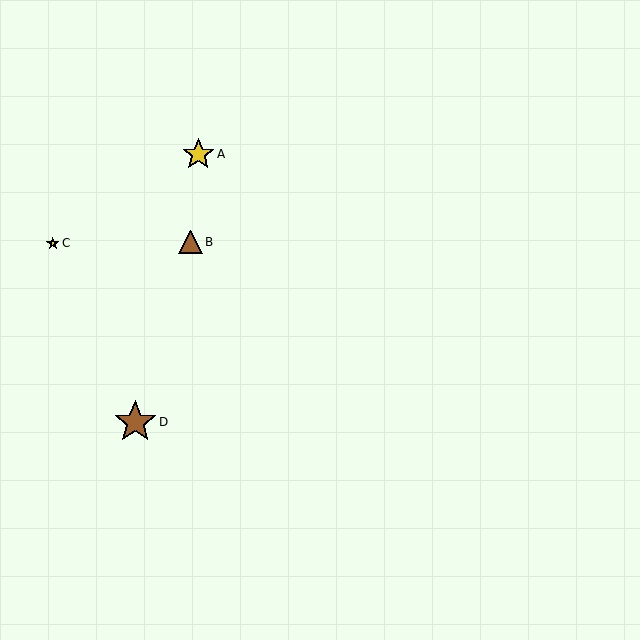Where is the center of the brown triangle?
The center of the brown triangle is at (190, 242).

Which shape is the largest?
The brown star (labeled D) is the largest.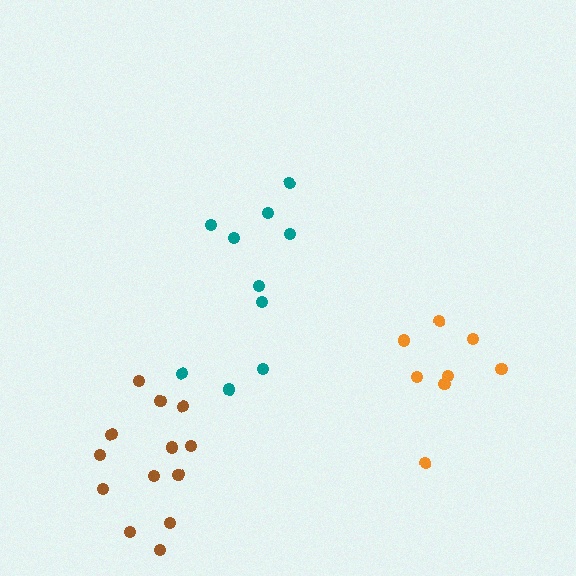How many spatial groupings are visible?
There are 3 spatial groupings.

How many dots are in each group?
Group 1: 8 dots, Group 2: 10 dots, Group 3: 13 dots (31 total).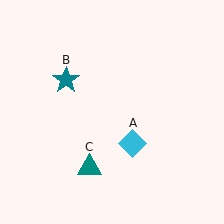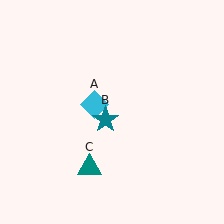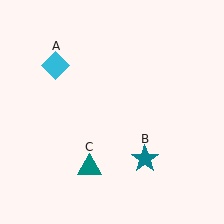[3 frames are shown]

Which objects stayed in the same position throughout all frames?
Teal triangle (object C) remained stationary.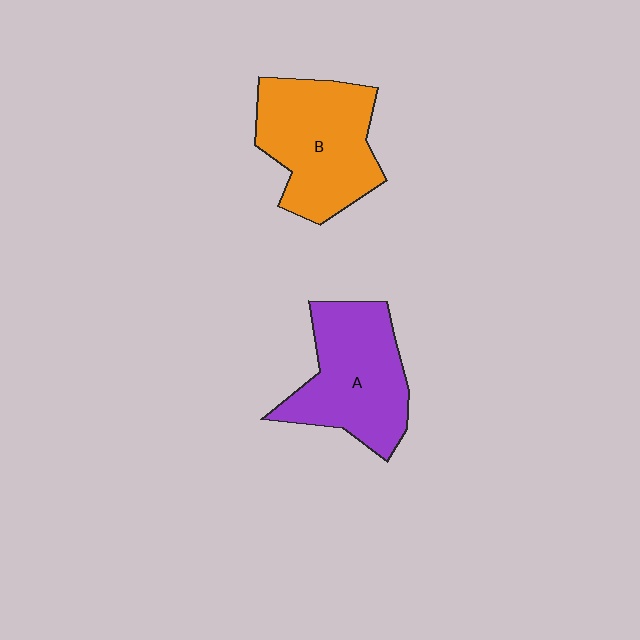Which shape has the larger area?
Shape B (orange).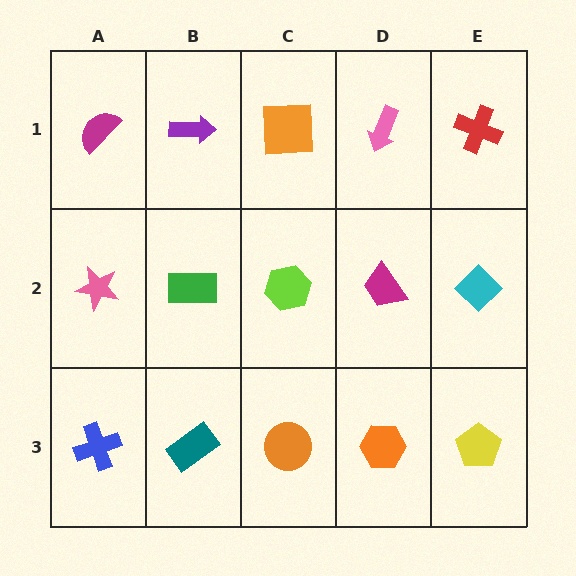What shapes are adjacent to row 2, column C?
An orange square (row 1, column C), an orange circle (row 3, column C), a green rectangle (row 2, column B), a magenta trapezoid (row 2, column D).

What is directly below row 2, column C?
An orange circle.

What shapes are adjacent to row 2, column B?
A purple arrow (row 1, column B), a teal rectangle (row 3, column B), a pink star (row 2, column A), a lime hexagon (row 2, column C).